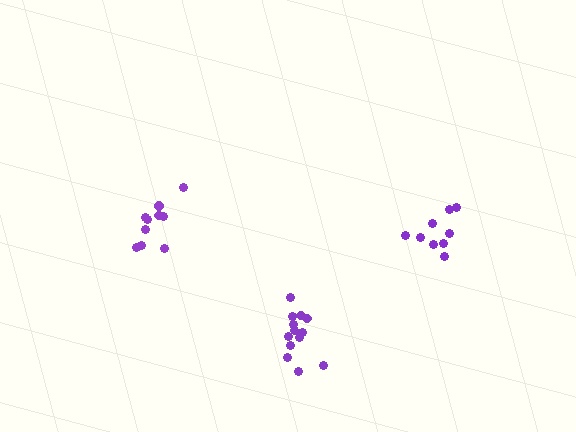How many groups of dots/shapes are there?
There are 3 groups.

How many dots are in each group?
Group 1: 10 dots, Group 2: 13 dots, Group 3: 9 dots (32 total).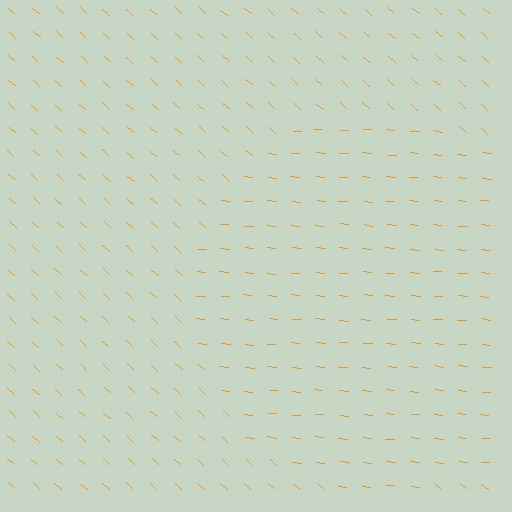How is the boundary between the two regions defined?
The boundary is defined purely by a change in line orientation (approximately 37 degrees difference). All lines are the same color and thickness.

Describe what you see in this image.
The image is filled with small orange line segments. A circle region in the image has lines oriented differently from the surrounding lines, creating a visible texture boundary.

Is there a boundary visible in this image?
Yes, there is a texture boundary formed by a change in line orientation.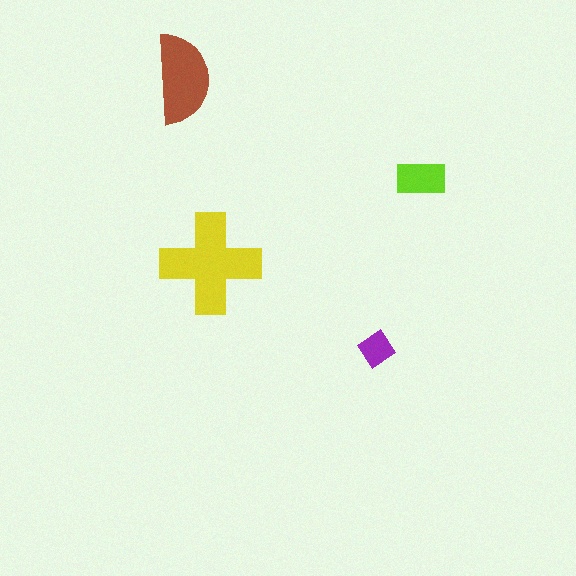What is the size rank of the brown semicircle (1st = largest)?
2nd.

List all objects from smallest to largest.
The purple diamond, the lime rectangle, the brown semicircle, the yellow cross.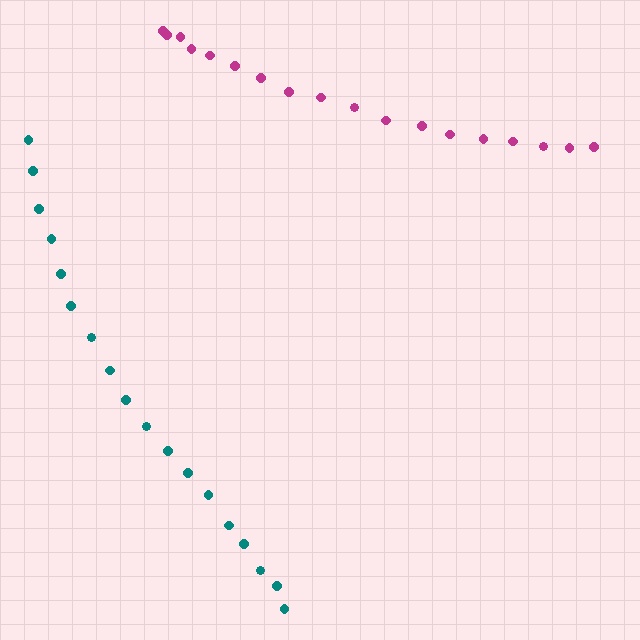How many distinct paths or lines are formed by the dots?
There are 2 distinct paths.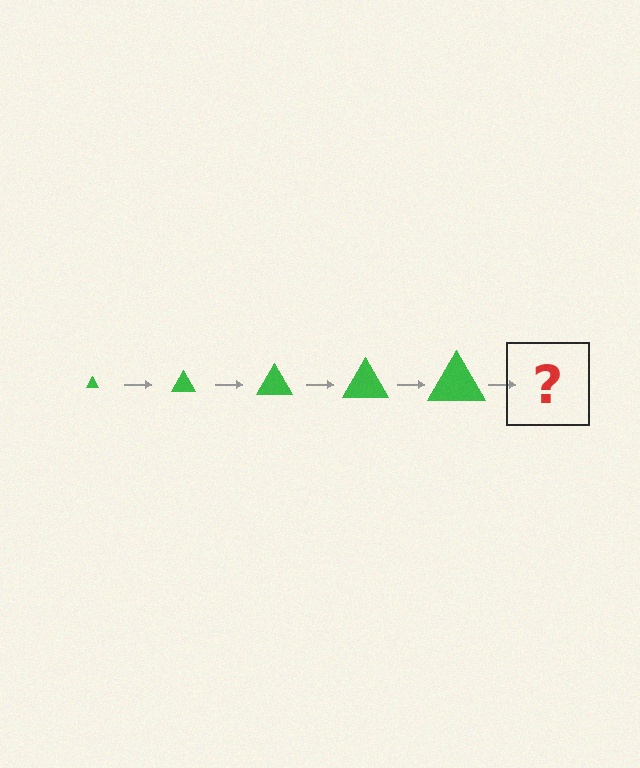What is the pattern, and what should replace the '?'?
The pattern is that the triangle gets progressively larger each step. The '?' should be a green triangle, larger than the previous one.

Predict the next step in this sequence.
The next step is a green triangle, larger than the previous one.